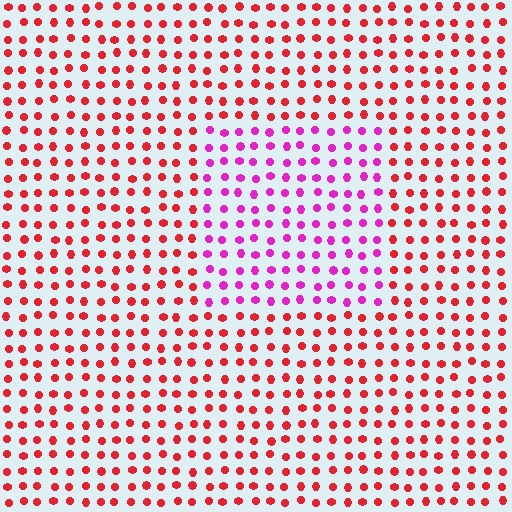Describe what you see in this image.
The image is filled with small red elements in a uniform arrangement. A rectangle-shaped region is visible where the elements are tinted to a slightly different hue, forming a subtle color boundary.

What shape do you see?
I see a rectangle.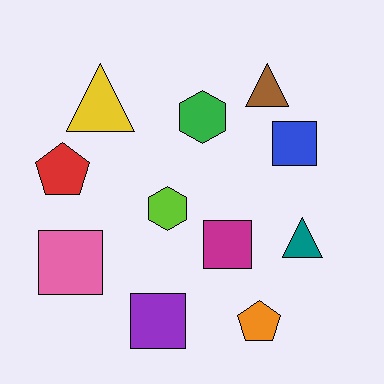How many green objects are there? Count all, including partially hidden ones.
There is 1 green object.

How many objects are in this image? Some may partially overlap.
There are 11 objects.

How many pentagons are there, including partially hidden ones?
There are 2 pentagons.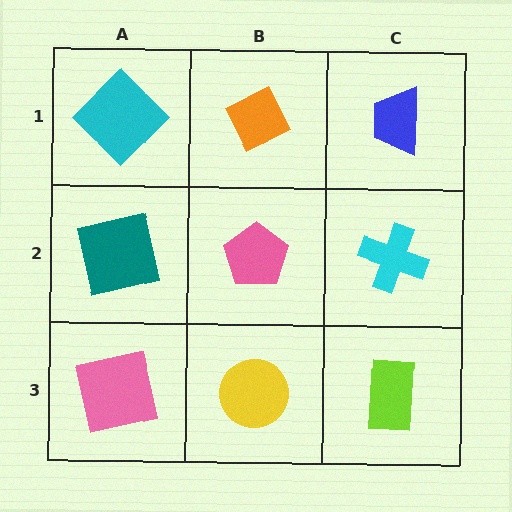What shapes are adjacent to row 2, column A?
A cyan diamond (row 1, column A), a pink square (row 3, column A), a pink pentagon (row 2, column B).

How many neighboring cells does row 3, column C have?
2.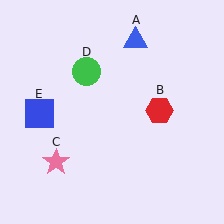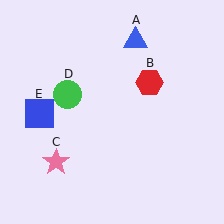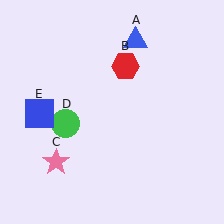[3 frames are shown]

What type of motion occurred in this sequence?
The red hexagon (object B), green circle (object D) rotated counterclockwise around the center of the scene.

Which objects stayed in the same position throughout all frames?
Blue triangle (object A) and pink star (object C) and blue square (object E) remained stationary.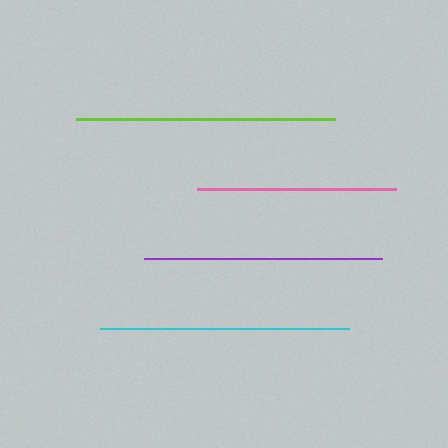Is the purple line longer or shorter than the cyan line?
The cyan line is longer than the purple line.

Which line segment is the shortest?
The pink line is the shortest at approximately 198 pixels.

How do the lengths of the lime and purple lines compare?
The lime and purple lines are approximately the same length.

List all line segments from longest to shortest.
From longest to shortest: lime, cyan, purple, pink.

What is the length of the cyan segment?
The cyan segment is approximately 250 pixels long.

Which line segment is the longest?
The lime line is the longest at approximately 260 pixels.